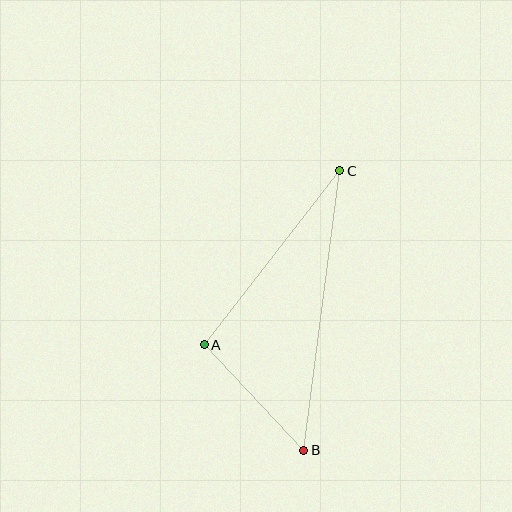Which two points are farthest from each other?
Points B and C are farthest from each other.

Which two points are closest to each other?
Points A and B are closest to each other.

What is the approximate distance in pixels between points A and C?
The distance between A and C is approximately 221 pixels.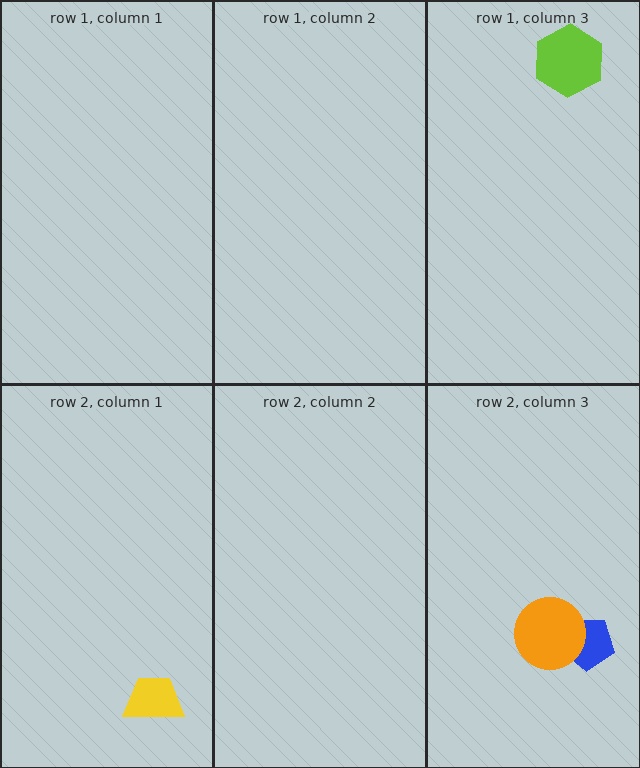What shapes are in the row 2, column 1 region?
The yellow trapezoid.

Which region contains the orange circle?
The row 2, column 3 region.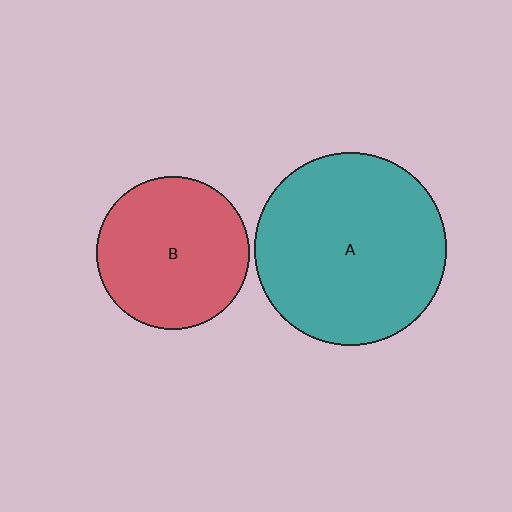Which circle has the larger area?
Circle A (teal).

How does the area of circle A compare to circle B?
Approximately 1.6 times.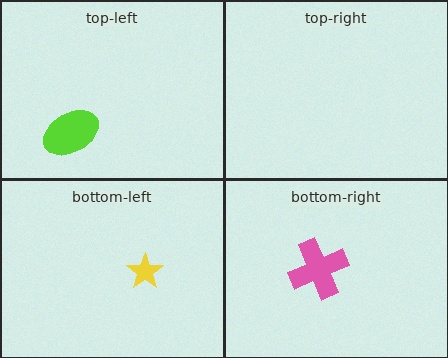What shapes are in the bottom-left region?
The yellow star.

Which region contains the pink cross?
The bottom-right region.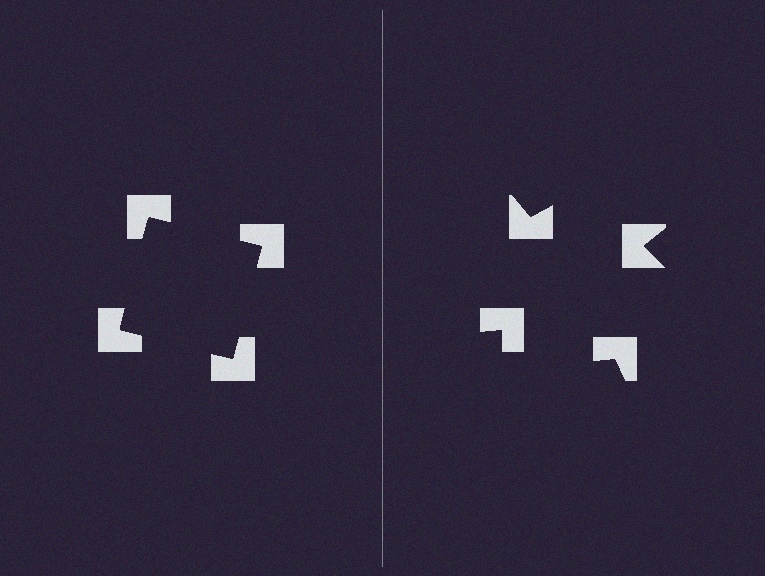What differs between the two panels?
The notched squares are positioned identically on both sides; only the wedge orientations differ. On the left they align to a square; on the right they are misaligned.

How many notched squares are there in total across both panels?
8 — 4 on each side.